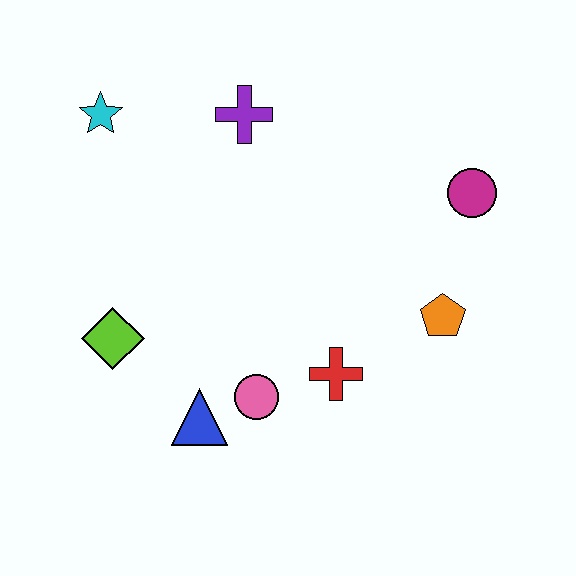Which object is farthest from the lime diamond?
The magenta circle is farthest from the lime diamond.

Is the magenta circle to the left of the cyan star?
No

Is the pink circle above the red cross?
No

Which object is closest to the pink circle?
The blue triangle is closest to the pink circle.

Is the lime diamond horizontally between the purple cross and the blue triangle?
No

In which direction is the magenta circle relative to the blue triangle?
The magenta circle is to the right of the blue triangle.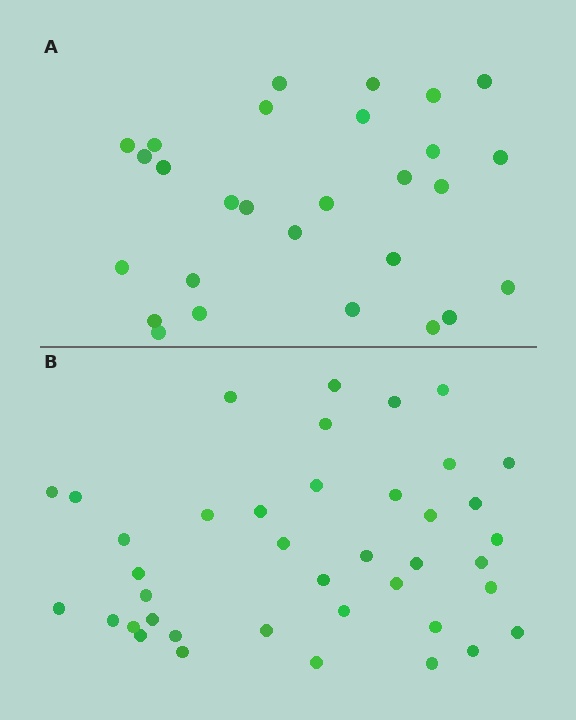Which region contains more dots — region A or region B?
Region B (the bottom region) has more dots.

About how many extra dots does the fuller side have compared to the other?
Region B has roughly 12 or so more dots than region A.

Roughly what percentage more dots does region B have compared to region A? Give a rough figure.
About 45% more.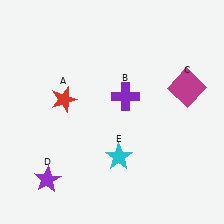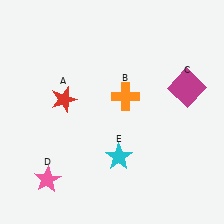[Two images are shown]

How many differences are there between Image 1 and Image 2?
There are 2 differences between the two images.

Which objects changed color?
B changed from purple to orange. D changed from purple to pink.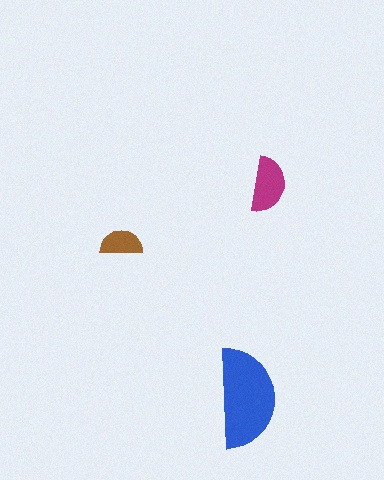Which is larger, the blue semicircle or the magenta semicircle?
The blue one.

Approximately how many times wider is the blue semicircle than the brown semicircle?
About 2.5 times wider.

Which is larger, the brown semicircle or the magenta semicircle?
The magenta one.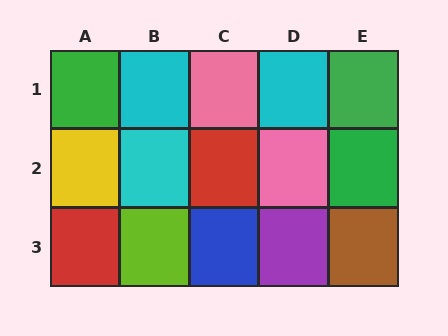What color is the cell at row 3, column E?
Brown.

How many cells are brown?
1 cell is brown.